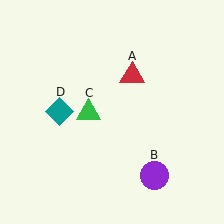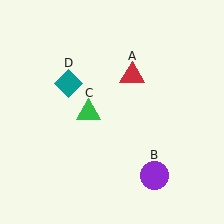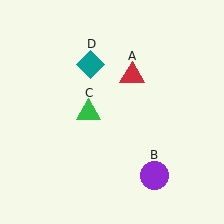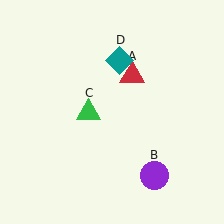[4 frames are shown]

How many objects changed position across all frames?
1 object changed position: teal diamond (object D).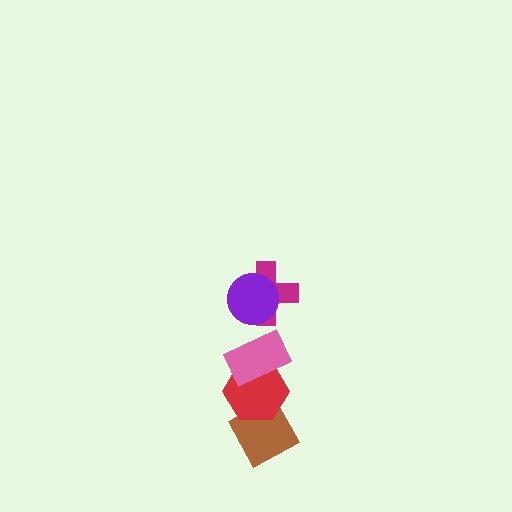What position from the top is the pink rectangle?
The pink rectangle is 3rd from the top.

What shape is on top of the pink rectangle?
The magenta cross is on top of the pink rectangle.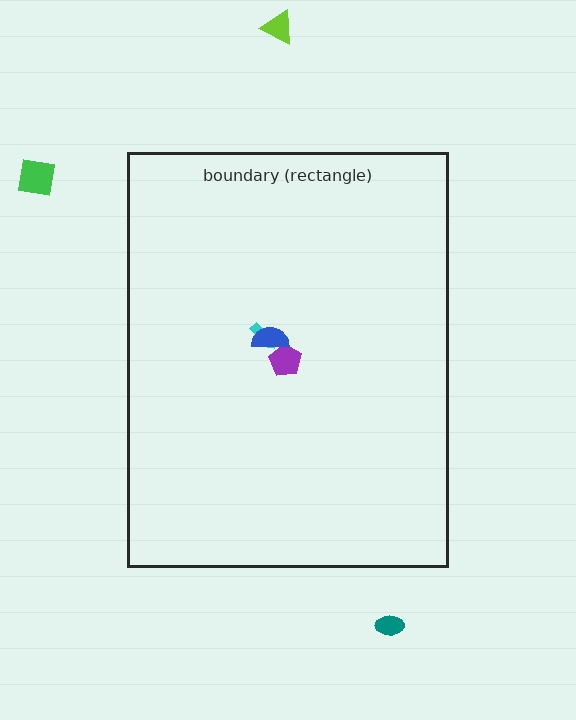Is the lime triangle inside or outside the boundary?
Outside.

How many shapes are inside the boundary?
3 inside, 3 outside.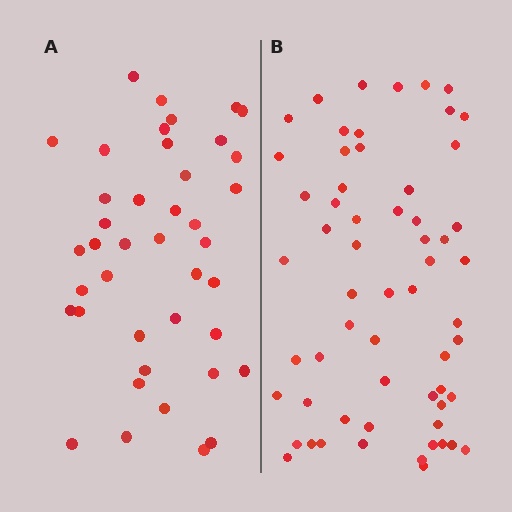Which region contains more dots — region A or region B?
Region B (the right region) has more dots.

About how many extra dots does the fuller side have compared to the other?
Region B has approximately 20 more dots than region A.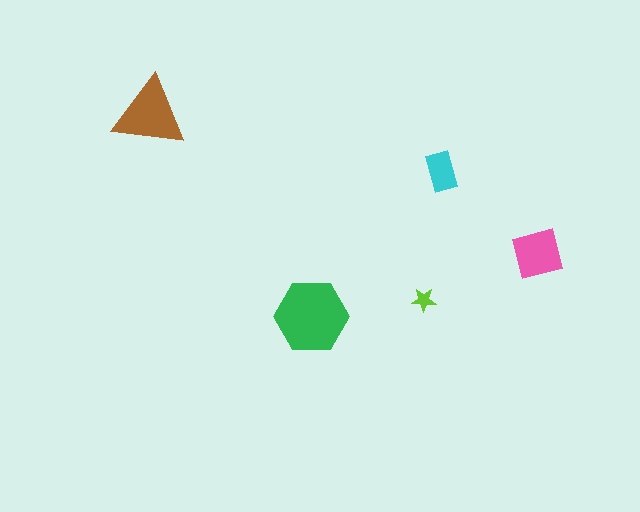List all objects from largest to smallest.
The green hexagon, the brown triangle, the pink square, the cyan rectangle, the lime star.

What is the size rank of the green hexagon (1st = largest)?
1st.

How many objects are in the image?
There are 5 objects in the image.